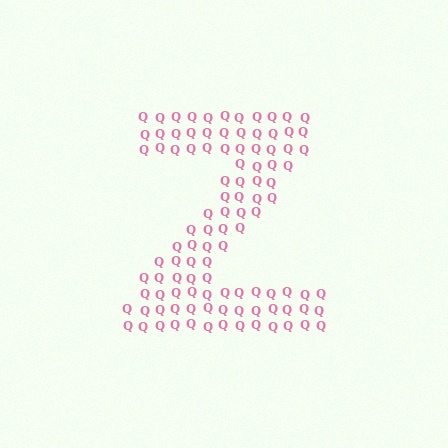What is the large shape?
The large shape is the letter Z.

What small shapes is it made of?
It is made of small letter Q's.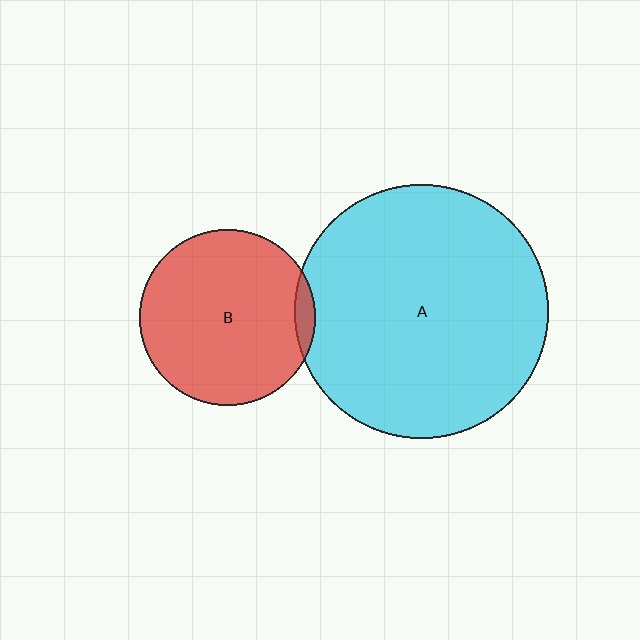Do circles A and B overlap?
Yes.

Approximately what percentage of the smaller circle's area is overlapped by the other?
Approximately 5%.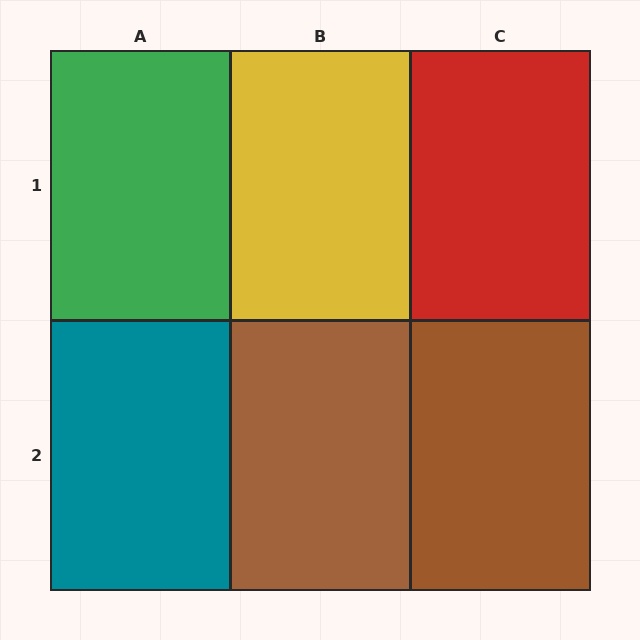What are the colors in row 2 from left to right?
Teal, brown, brown.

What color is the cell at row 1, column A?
Green.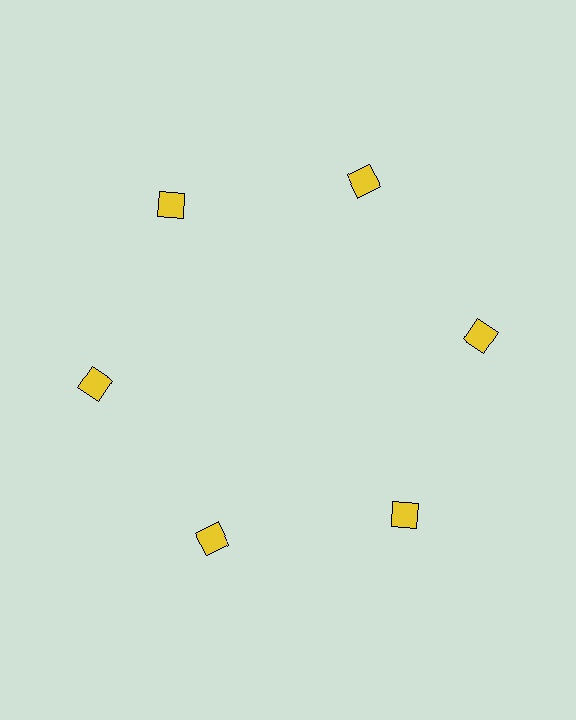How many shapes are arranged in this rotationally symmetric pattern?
There are 6 shapes, arranged in 6 groups of 1.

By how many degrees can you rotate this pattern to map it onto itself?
The pattern maps onto itself every 60 degrees of rotation.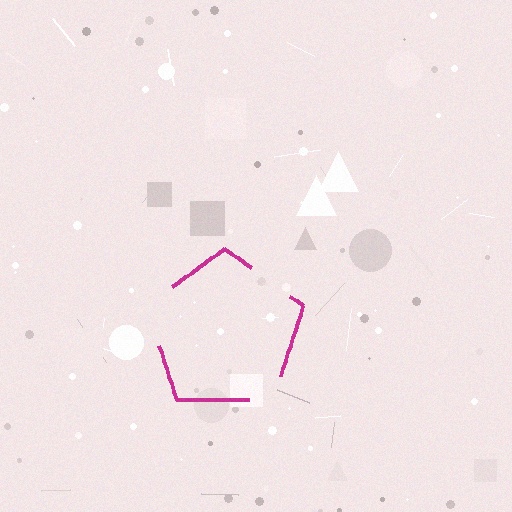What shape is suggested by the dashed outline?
The dashed outline suggests a pentagon.